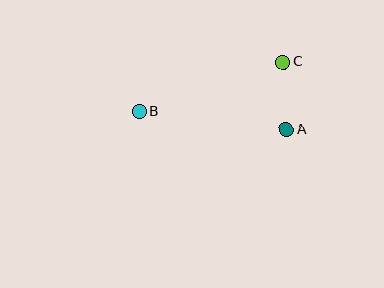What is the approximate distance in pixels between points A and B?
The distance between A and B is approximately 148 pixels.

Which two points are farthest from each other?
Points B and C are farthest from each other.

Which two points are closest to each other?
Points A and C are closest to each other.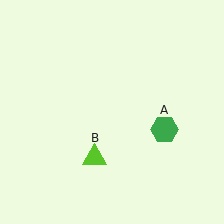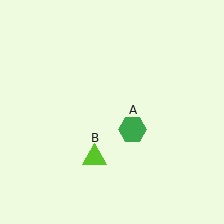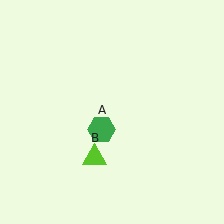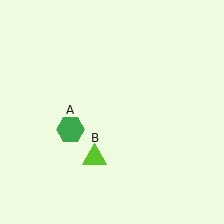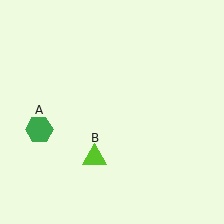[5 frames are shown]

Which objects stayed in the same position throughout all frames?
Lime triangle (object B) remained stationary.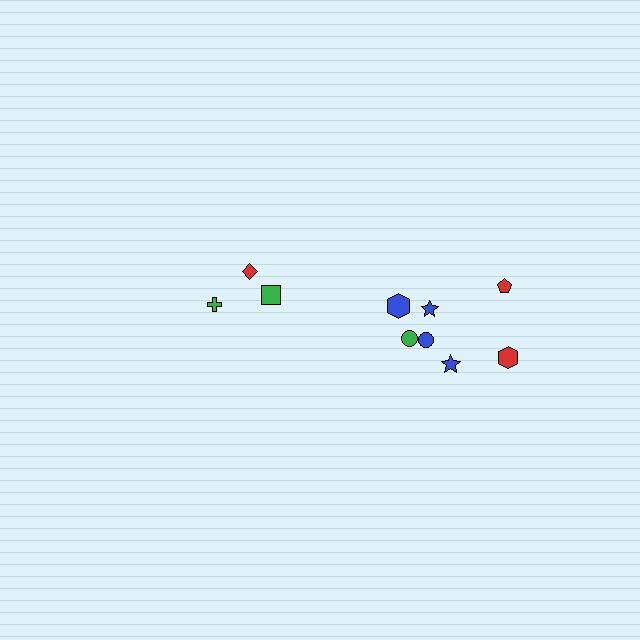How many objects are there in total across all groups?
There are 10 objects.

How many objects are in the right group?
There are 7 objects.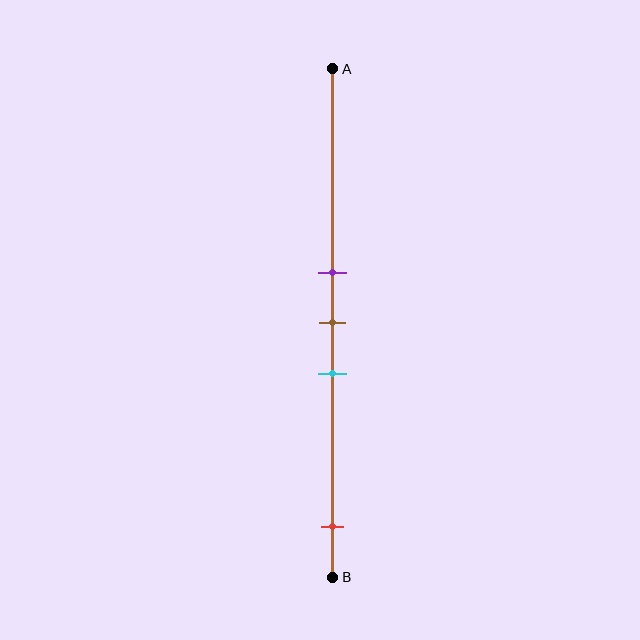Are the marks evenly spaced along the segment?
No, the marks are not evenly spaced.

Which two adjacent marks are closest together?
The purple and brown marks are the closest adjacent pair.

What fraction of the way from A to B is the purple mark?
The purple mark is approximately 40% (0.4) of the way from A to B.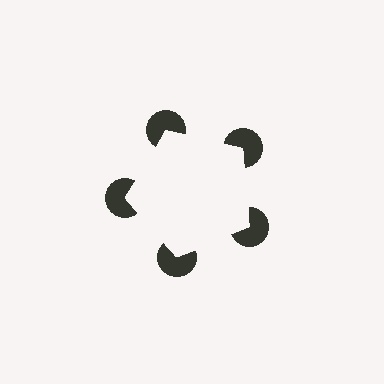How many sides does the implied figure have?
5 sides.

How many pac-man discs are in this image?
There are 5 — one at each vertex of the illusory pentagon.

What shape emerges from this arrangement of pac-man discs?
An illusory pentagon — its edges are inferred from the aligned wedge cuts in the pac-man discs, not physically drawn.